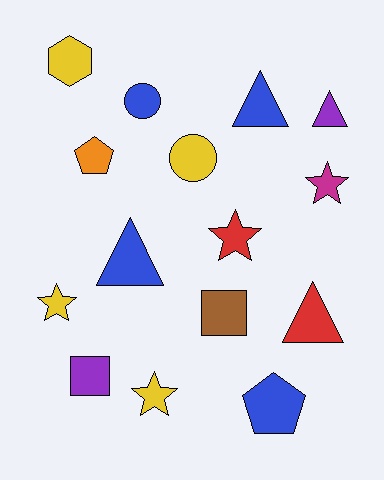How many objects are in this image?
There are 15 objects.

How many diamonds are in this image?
There are no diamonds.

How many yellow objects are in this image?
There are 4 yellow objects.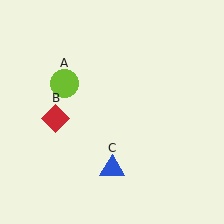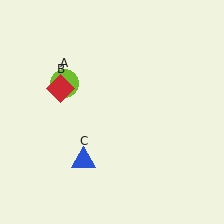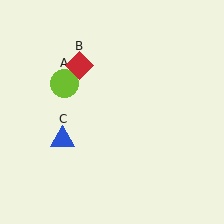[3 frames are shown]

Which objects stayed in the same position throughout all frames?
Lime circle (object A) remained stationary.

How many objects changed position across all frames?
2 objects changed position: red diamond (object B), blue triangle (object C).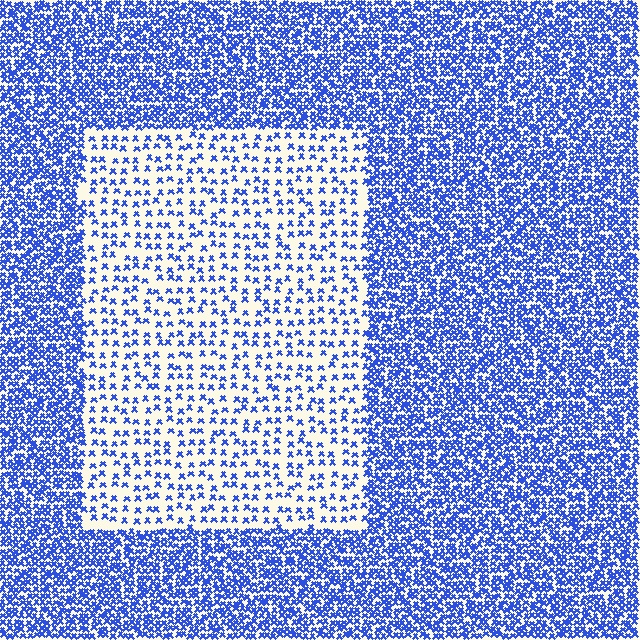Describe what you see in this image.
The image contains small blue elements arranged at two different densities. A rectangle-shaped region is visible where the elements are less densely packed than the surrounding area.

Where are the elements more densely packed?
The elements are more densely packed outside the rectangle boundary.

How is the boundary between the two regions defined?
The boundary is defined by a change in element density (approximately 2.9x ratio). All elements are the same color, size, and shape.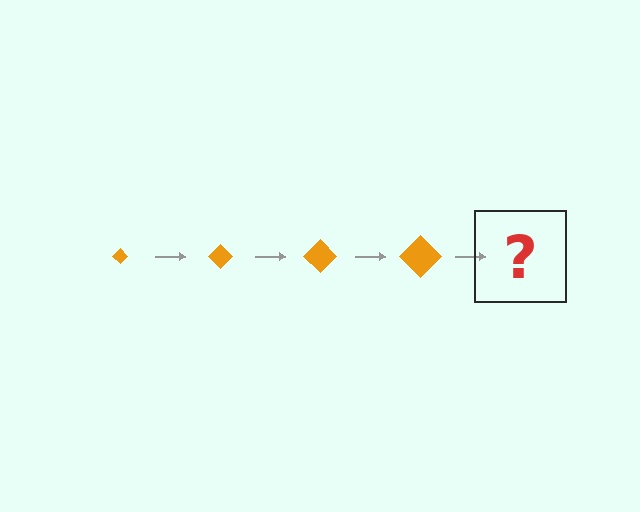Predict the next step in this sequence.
The next step is an orange diamond, larger than the previous one.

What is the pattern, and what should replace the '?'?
The pattern is that the diamond gets progressively larger each step. The '?' should be an orange diamond, larger than the previous one.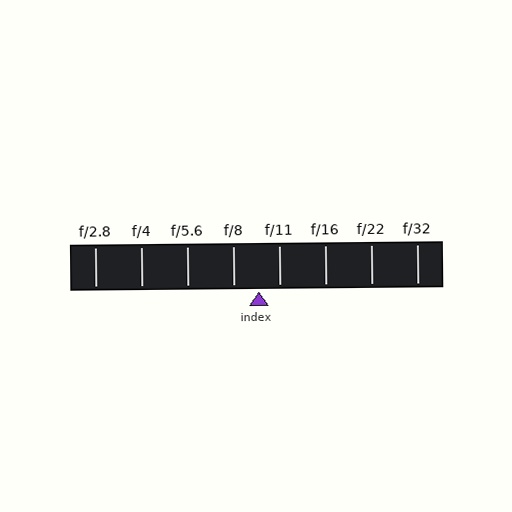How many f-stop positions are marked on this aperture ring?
There are 8 f-stop positions marked.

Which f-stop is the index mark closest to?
The index mark is closest to f/11.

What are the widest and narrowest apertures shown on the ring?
The widest aperture shown is f/2.8 and the narrowest is f/32.